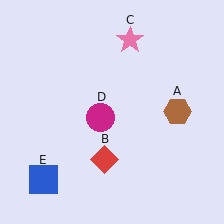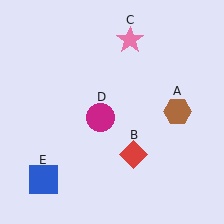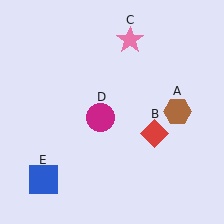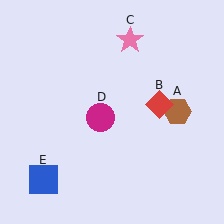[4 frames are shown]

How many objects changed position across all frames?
1 object changed position: red diamond (object B).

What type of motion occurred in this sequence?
The red diamond (object B) rotated counterclockwise around the center of the scene.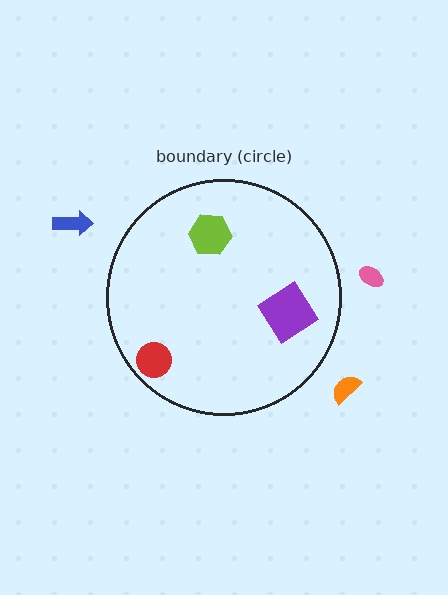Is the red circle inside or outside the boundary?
Inside.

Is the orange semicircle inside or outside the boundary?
Outside.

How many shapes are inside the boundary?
3 inside, 3 outside.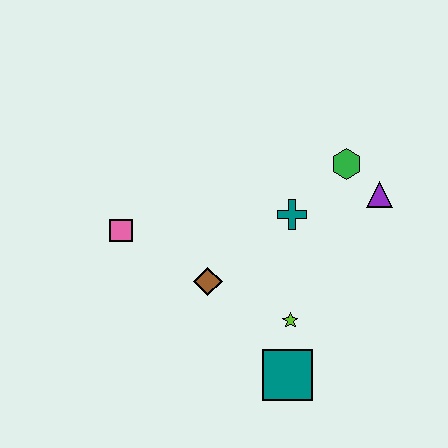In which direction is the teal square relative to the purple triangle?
The teal square is below the purple triangle.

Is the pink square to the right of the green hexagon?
No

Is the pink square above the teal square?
Yes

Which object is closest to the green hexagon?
The purple triangle is closest to the green hexagon.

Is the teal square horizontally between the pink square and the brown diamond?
No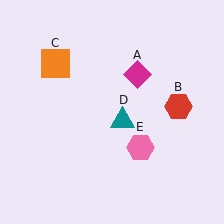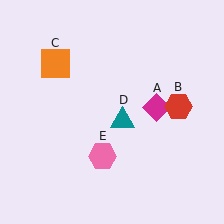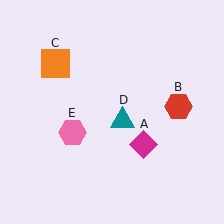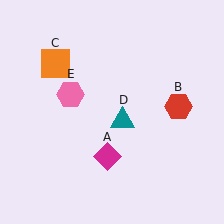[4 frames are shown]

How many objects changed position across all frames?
2 objects changed position: magenta diamond (object A), pink hexagon (object E).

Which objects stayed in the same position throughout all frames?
Red hexagon (object B) and orange square (object C) and teal triangle (object D) remained stationary.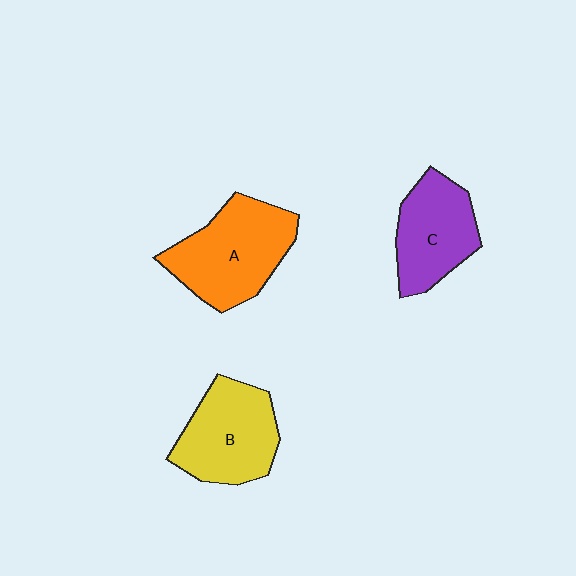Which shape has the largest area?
Shape A (orange).